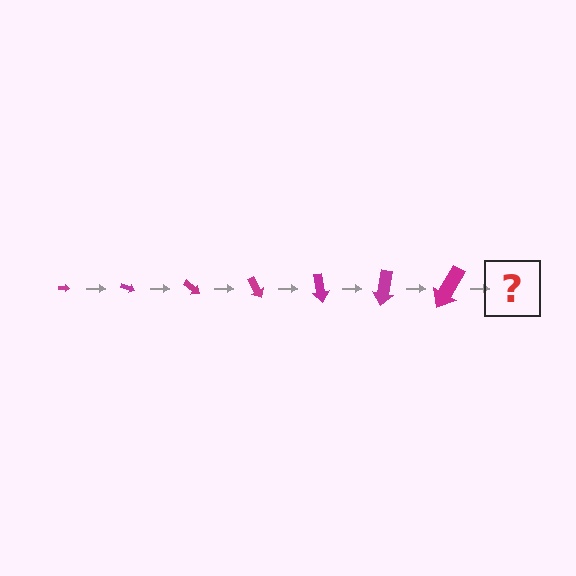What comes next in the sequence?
The next element should be an arrow, larger than the previous one and rotated 140 degrees from the start.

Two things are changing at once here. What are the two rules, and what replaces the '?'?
The two rules are that the arrow grows larger each step and it rotates 20 degrees each step. The '?' should be an arrow, larger than the previous one and rotated 140 degrees from the start.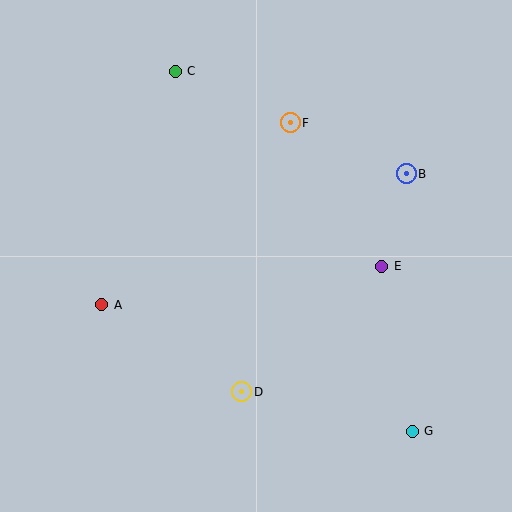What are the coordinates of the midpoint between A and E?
The midpoint between A and E is at (242, 285).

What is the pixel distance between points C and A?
The distance between C and A is 245 pixels.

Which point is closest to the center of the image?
Point E at (382, 266) is closest to the center.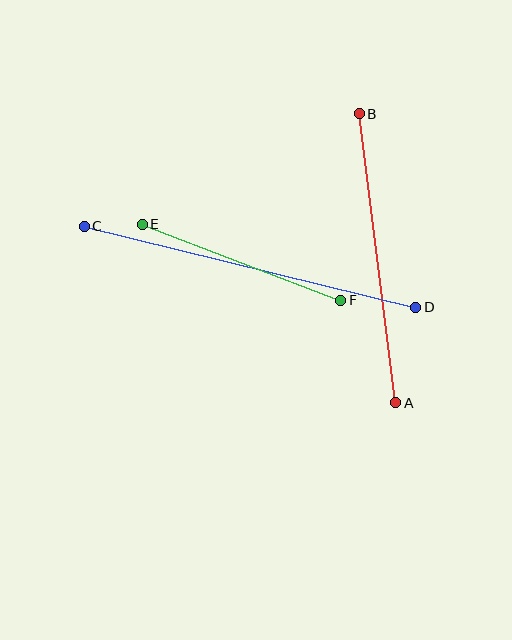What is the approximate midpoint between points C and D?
The midpoint is at approximately (250, 267) pixels.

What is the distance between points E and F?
The distance is approximately 212 pixels.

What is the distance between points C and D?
The distance is approximately 341 pixels.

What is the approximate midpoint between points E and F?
The midpoint is at approximately (242, 262) pixels.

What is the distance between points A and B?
The distance is approximately 291 pixels.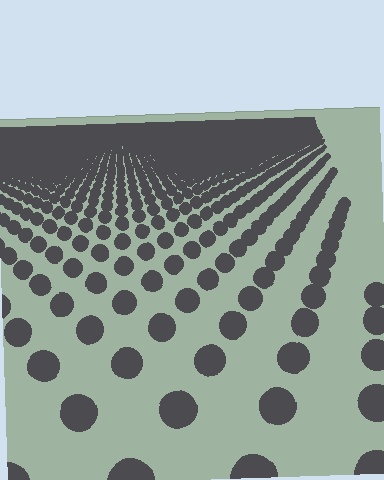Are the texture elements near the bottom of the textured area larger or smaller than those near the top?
Larger. Near the bottom, elements are closer to the viewer and appear at a bigger on-screen size.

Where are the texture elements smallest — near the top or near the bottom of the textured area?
Near the top.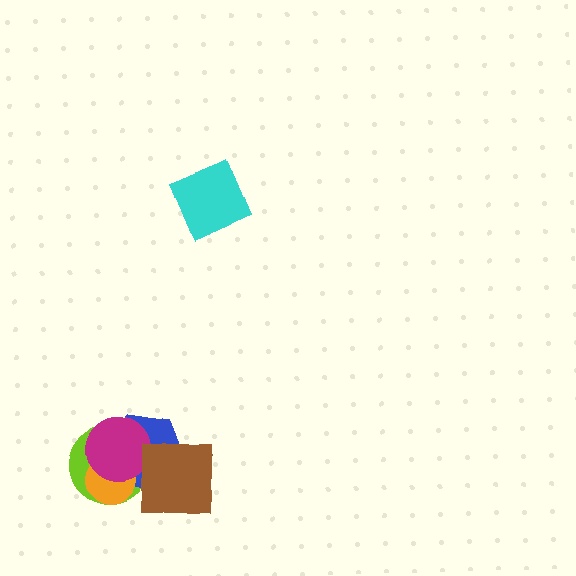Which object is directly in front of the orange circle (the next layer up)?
The magenta circle is directly in front of the orange circle.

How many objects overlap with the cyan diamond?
0 objects overlap with the cyan diamond.